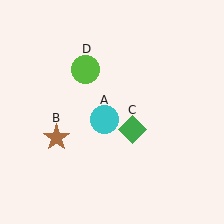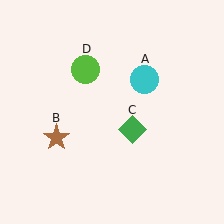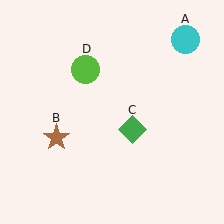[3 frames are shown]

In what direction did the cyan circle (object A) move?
The cyan circle (object A) moved up and to the right.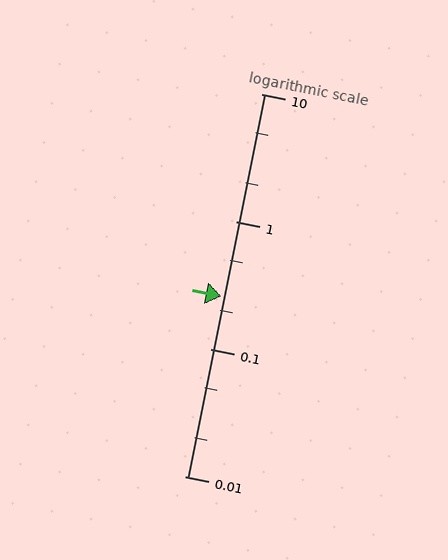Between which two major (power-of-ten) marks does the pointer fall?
The pointer is between 0.1 and 1.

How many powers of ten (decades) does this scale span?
The scale spans 3 decades, from 0.01 to 10.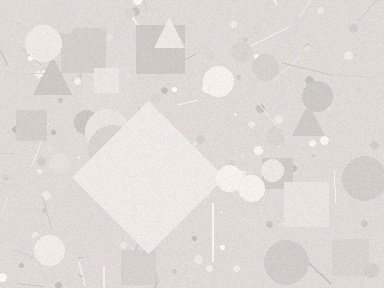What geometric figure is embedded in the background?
A diamond is embedded in the background.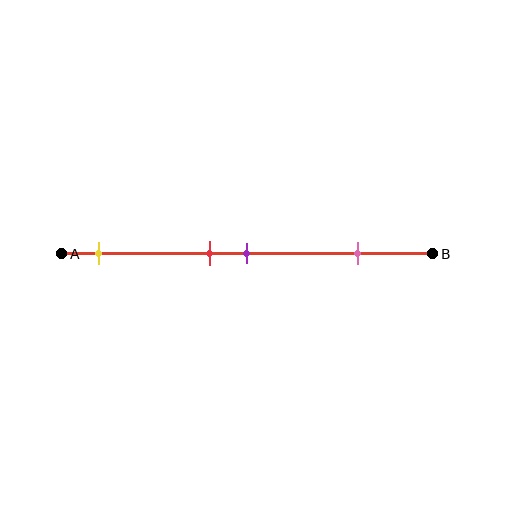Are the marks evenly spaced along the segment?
No, the marks are not evenly spaced.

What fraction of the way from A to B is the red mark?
The red mark is approximately 40% (0.4) of the way from A to B.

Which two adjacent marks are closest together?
The red and purple marks are the closest adjacent pair.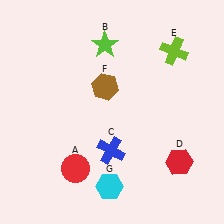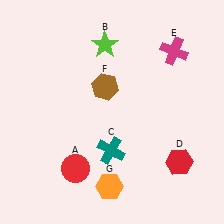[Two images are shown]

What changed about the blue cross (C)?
In Image 1, C is blue. In Image 2, it changed to teal.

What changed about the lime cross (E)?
In Image 1, E is lime. In Image 2, it changed to magenta.